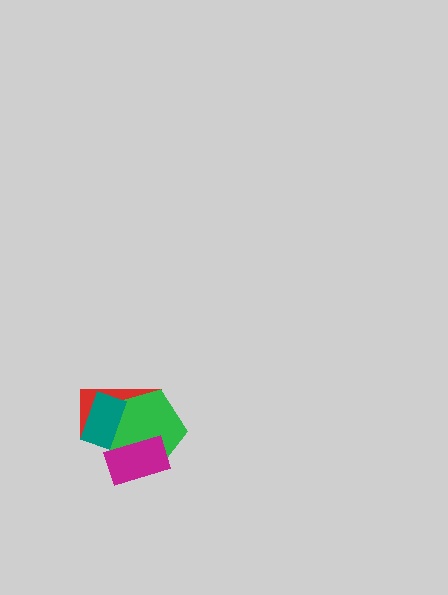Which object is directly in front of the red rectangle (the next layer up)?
The green pentagon is directly in front of the red rectangle.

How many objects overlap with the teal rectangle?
2 objects overlap with the teal rectangle.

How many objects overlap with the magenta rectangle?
2 objects overlap with the magenta rectangle.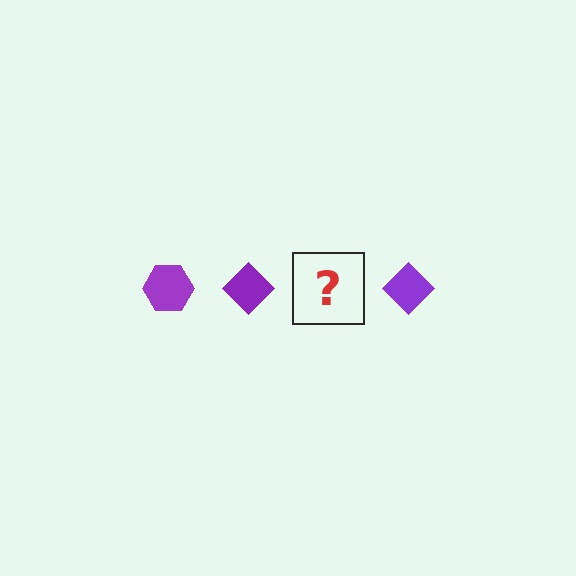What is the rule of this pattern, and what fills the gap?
The rule is that the pattern cycles through hexagon, diamond shapes in purple. The gap should be filled with a purple hexagon.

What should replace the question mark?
The question mark should be replaced with a purple hexagon.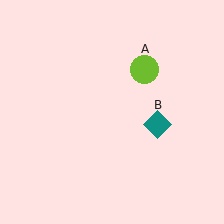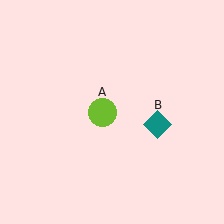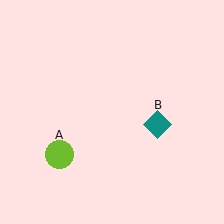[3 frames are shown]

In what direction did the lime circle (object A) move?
The lime circle (object A) moved down and to the left.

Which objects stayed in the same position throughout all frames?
Teal diamond (object B) remained stationary.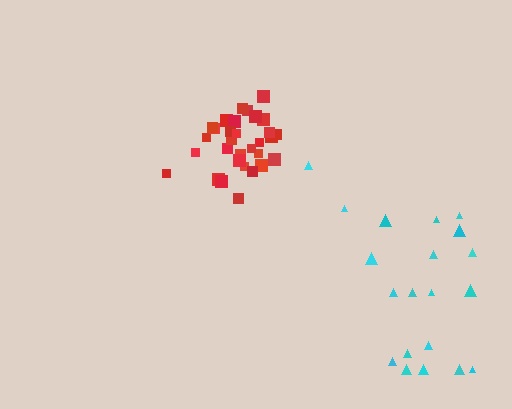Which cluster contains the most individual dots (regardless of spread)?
Red (31).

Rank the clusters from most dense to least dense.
red, cyan.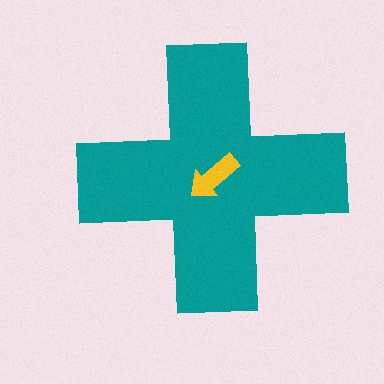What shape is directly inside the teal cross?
The yellow arrow.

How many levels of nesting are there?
2.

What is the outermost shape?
The teal cross.